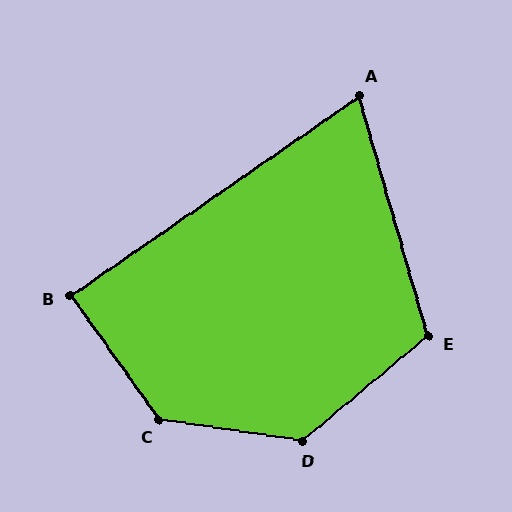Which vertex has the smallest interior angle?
A, at approximately 71 degrees.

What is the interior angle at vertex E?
Approximately 113 degrees (obtuse).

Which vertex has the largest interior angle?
C, at approximately 134 degrees.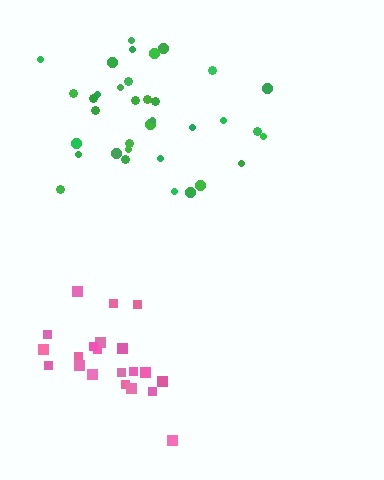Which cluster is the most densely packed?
Pink.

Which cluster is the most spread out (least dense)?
Green.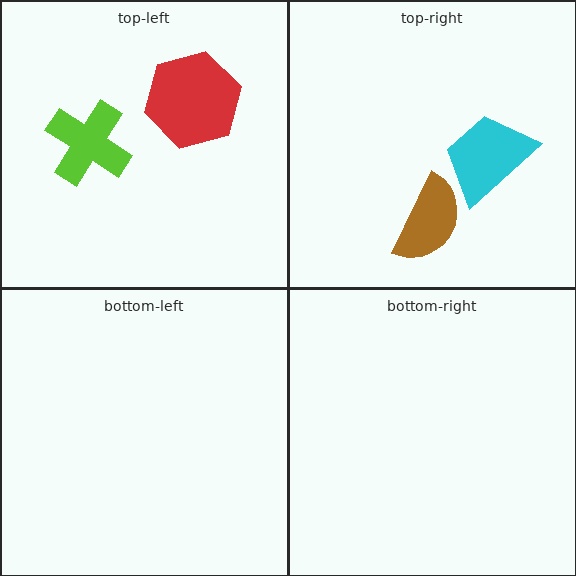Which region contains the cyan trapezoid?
The top-right region.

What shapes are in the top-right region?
The cyan trapezoid, the brown semicircle.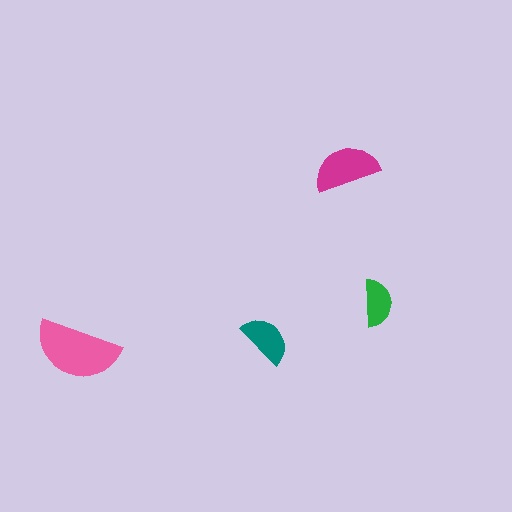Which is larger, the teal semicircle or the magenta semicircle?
The magenta one.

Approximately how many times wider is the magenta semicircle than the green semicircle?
About 1.5 times wider.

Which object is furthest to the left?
The pink semicircle is leftmost.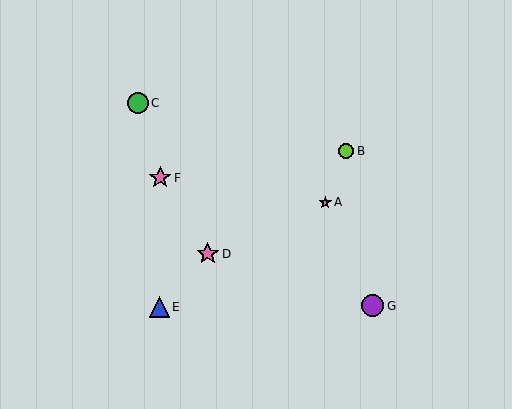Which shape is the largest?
The purple circle (labeled G) is the largest.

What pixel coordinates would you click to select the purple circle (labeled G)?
Click at (372, 306) to select the purple circle G.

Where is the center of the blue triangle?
The center of the blue triangle is at (159, 307).